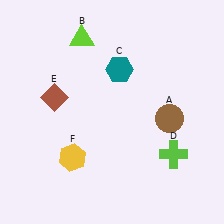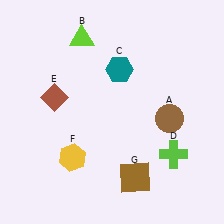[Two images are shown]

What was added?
A brown square (G) was added in Image 2.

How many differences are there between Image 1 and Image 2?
There is 1 difference between the two images.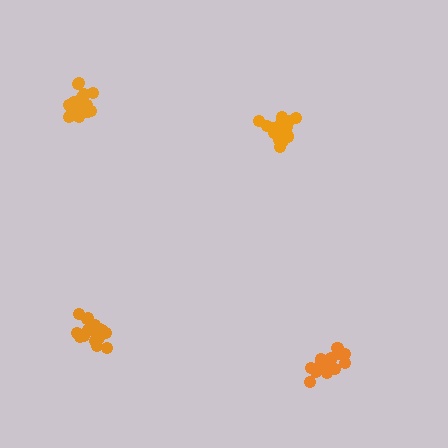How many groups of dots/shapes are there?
There are 4 groups.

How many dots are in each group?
Group 1: 18 dots, Group 2: 16 dots, Group 3: 21 dots, Group 4: 20 dots (75 total).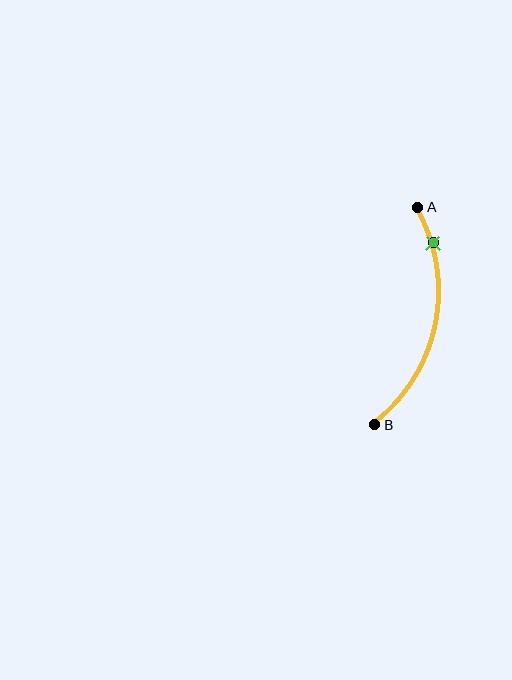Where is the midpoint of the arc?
The arc midpoint is the point on the curve farthest from the straight line joining A and B. It sits to the right of that line.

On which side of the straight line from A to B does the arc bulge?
The arc bulges to the right of the straight line connecting A and B.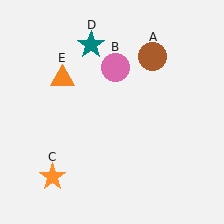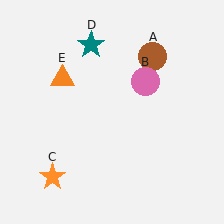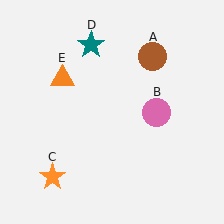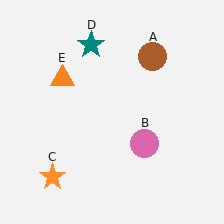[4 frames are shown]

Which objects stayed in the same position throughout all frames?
Brown circle (object A) and orange star (object C) and teal star (object D) and orange triangle (object E) remained stationary.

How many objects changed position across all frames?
1 object changed position: pink circle (object B).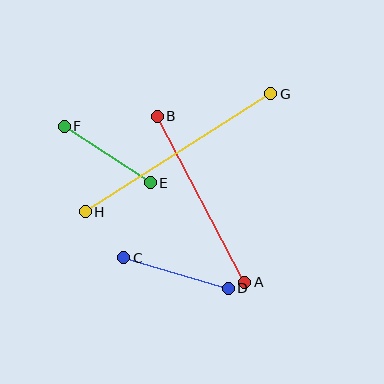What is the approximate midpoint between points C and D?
The midpoint is at approximately (176, 273) pixels.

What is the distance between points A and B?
The distance is approximately 188 pixels.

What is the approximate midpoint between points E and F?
The midpoint is at approximately (107, 155) pixels.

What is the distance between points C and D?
The distance is approximately 109 pixels.